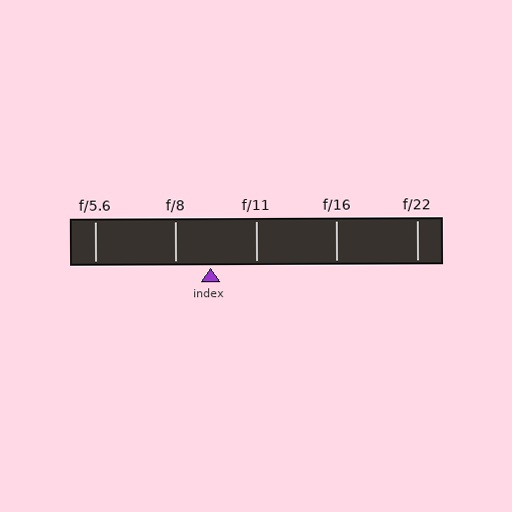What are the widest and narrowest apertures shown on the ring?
The widest aperture shown is f/5.6 and the narrowest is f/22.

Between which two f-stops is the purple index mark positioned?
The index mark is between f/8 and f/11.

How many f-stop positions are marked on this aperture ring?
There are 5 f-stop positions marked.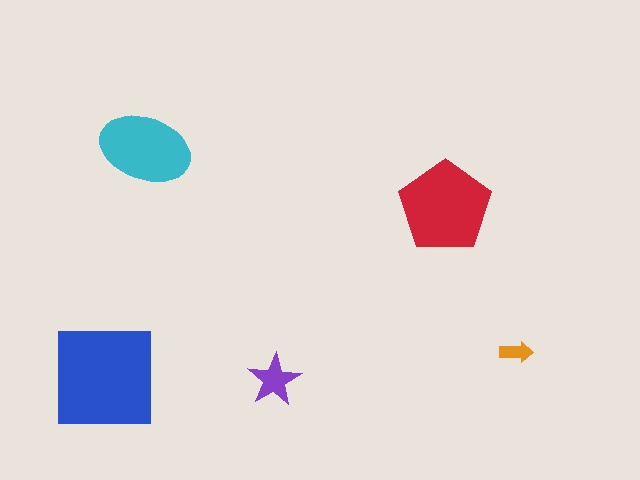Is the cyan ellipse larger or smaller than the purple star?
Larger.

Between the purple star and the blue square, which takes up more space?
The blue square.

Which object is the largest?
The blue square.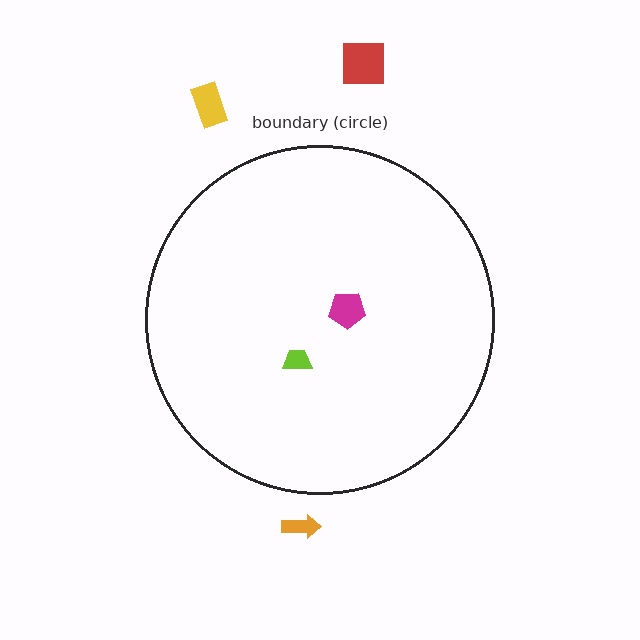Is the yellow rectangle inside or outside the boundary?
Outside.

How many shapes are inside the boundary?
2 inside, 3 outside.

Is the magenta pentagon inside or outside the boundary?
Inside.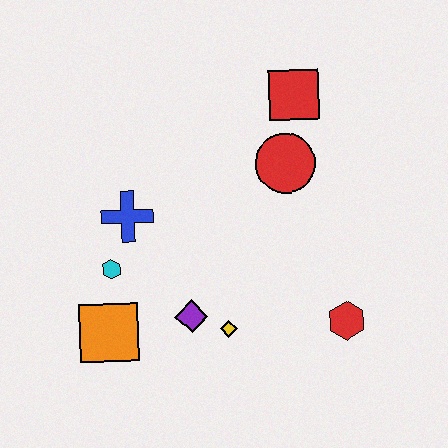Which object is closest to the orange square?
The cyan hexagon is closest to the orange square.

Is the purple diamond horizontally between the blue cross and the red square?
Yes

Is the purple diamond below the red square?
Yes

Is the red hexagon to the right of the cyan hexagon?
Yes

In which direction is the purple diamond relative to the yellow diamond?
The purple diamond is to the left of the yellow diamond.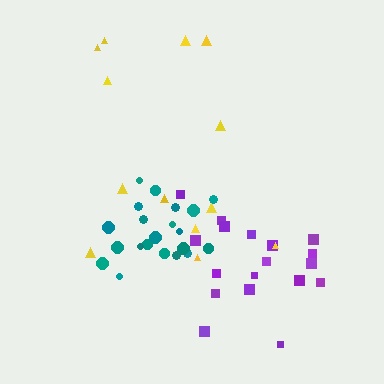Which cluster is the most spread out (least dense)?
Yellow.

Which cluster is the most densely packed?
Teal.